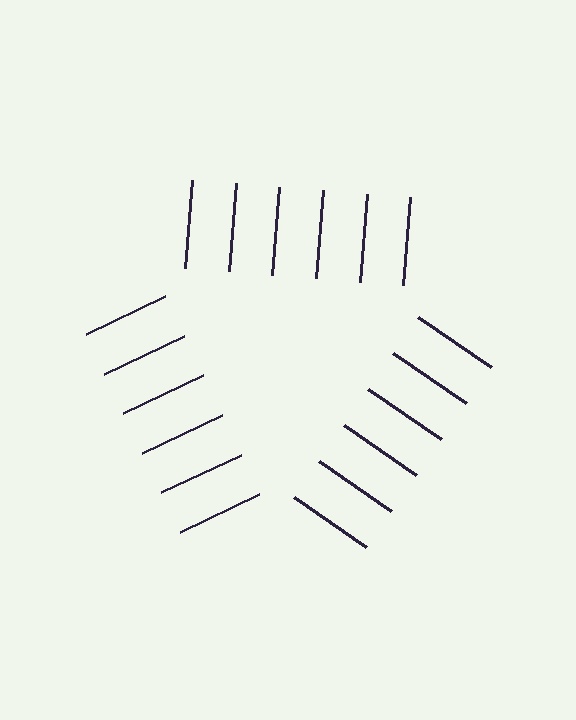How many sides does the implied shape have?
3 sides — the line-ends trace a triangle.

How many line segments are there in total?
18 — 6 along each of the 3 edges.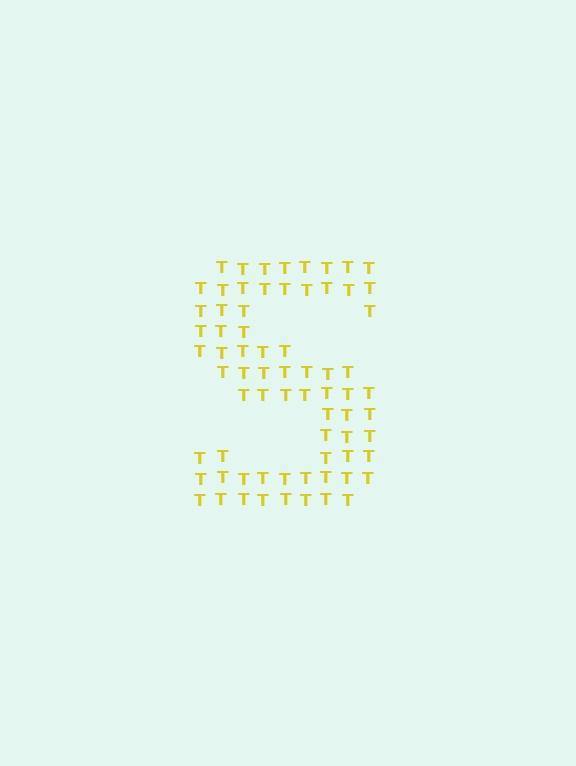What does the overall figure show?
The overall figure shows the letter S.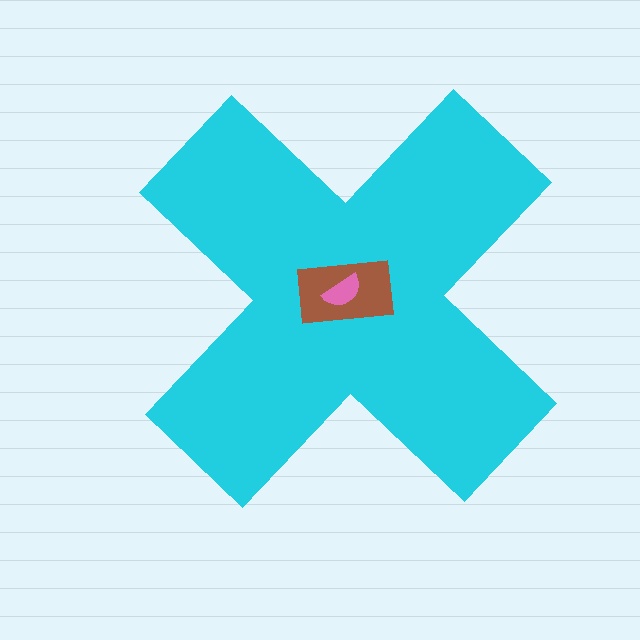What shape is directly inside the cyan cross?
The brown rectangle.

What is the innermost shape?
The pink semicircle.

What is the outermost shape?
The cyan cross.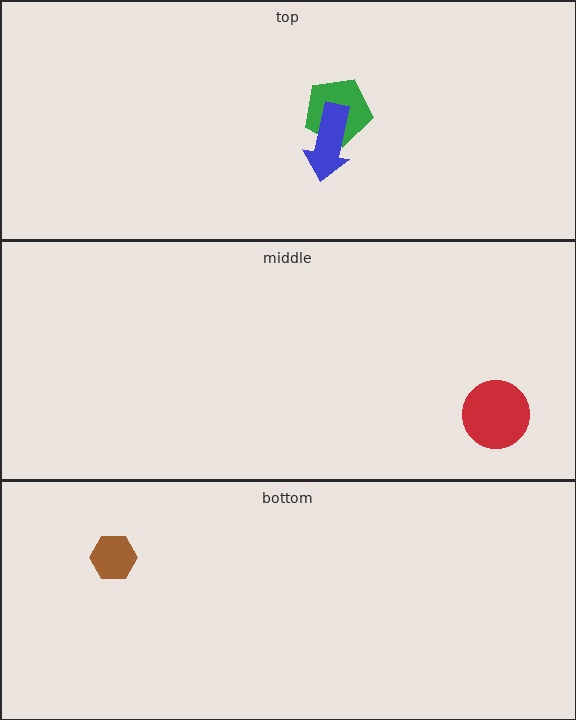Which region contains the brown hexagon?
The bottom region.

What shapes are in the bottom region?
The brown hexagon.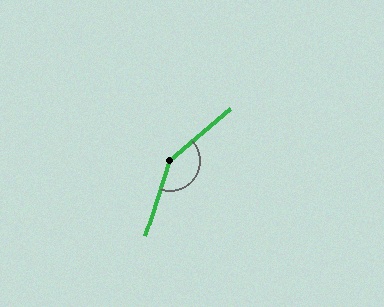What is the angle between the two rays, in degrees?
Approximately 148 degrees.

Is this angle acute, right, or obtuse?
It is obtuse.